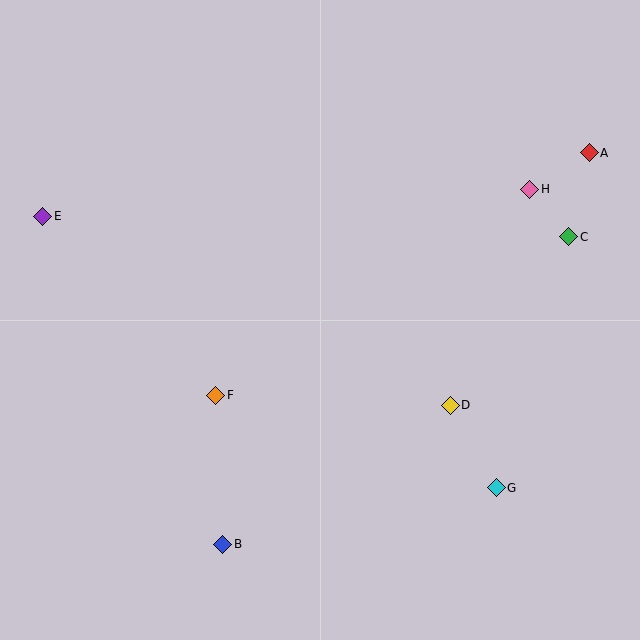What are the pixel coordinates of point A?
Point A is at (589, 153).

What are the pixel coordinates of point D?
Point D is at (450, 405).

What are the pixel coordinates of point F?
Point F is at (216, 395).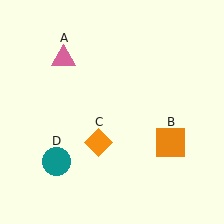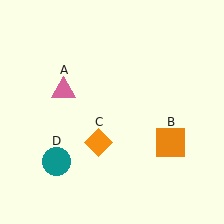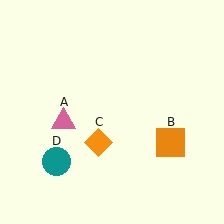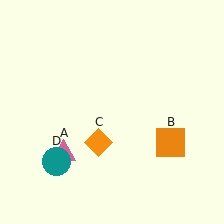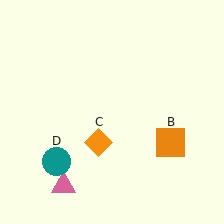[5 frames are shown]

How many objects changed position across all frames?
1 object changed position: pink triangle (object A).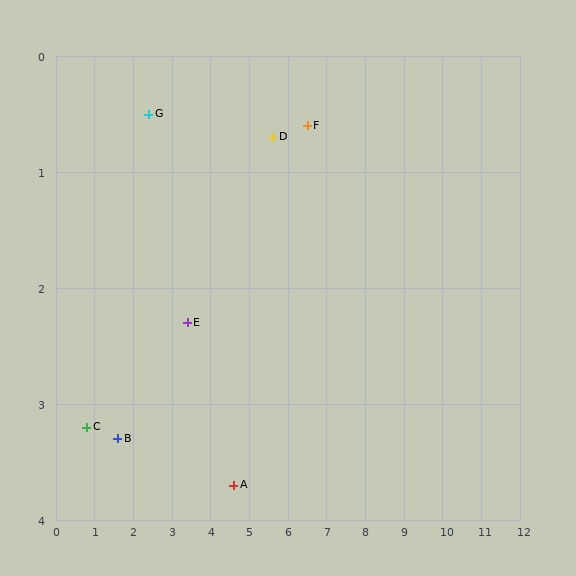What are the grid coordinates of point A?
Point A is at approximately (4.6, 3.7).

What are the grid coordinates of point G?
Point G is at approximately (2.4, 0.5).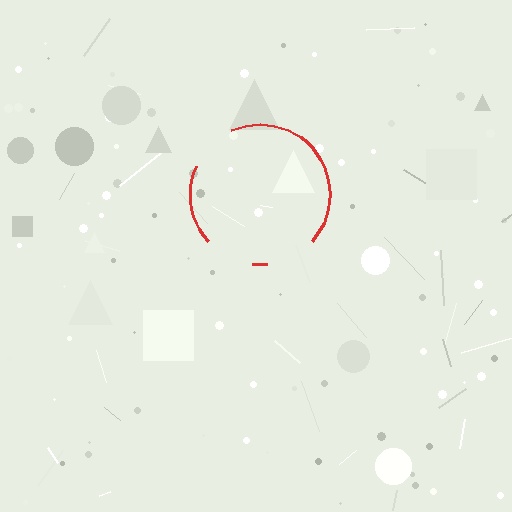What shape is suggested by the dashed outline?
The dashed outline suggests a circle.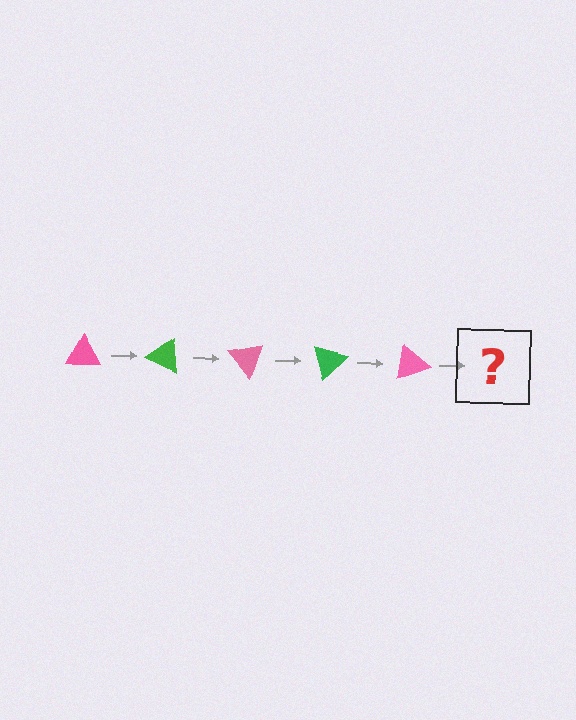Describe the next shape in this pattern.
It should be a green triangle, rotated 125 degrees from the start.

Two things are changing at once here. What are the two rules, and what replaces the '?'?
The two rules are that it rotates 25 degrees each step and the color cycles through pink and green. The '?' should be a green triangle, rotated 125 degrees from the start.